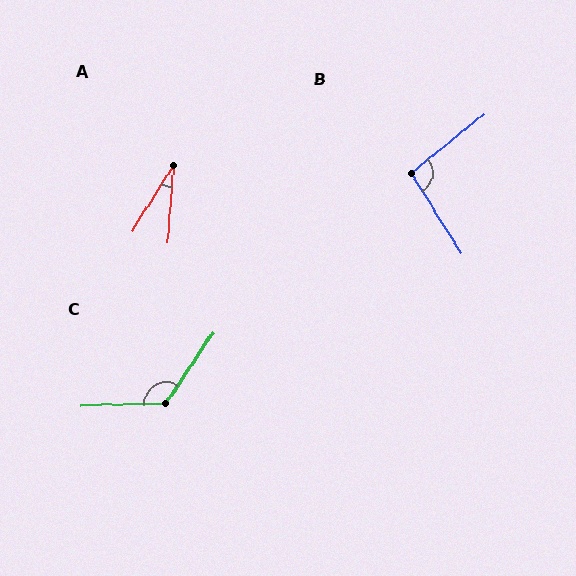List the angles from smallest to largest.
A (28°), B (96°), C (125°).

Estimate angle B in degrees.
Approximately 96 degrees.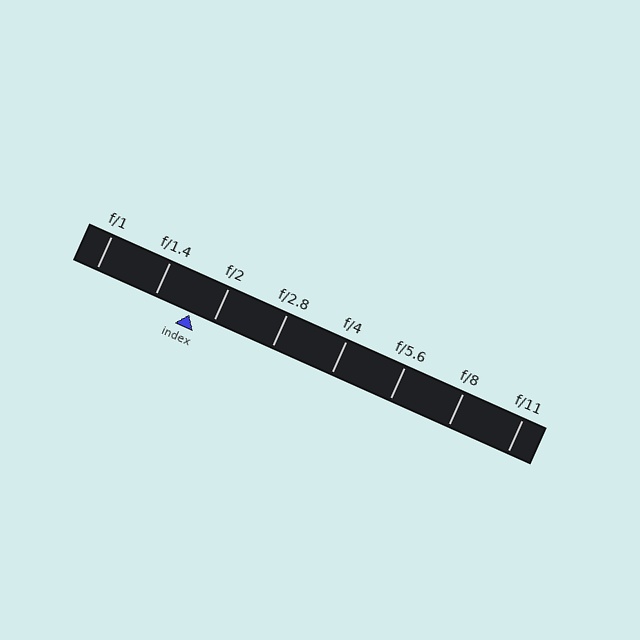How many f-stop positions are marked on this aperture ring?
There are 8 f-stop positions marked.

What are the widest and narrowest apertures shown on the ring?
The widest aperture shown is f/1 and the narrowest is f/11.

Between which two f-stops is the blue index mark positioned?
The index mark is between f/1.4 and f/2.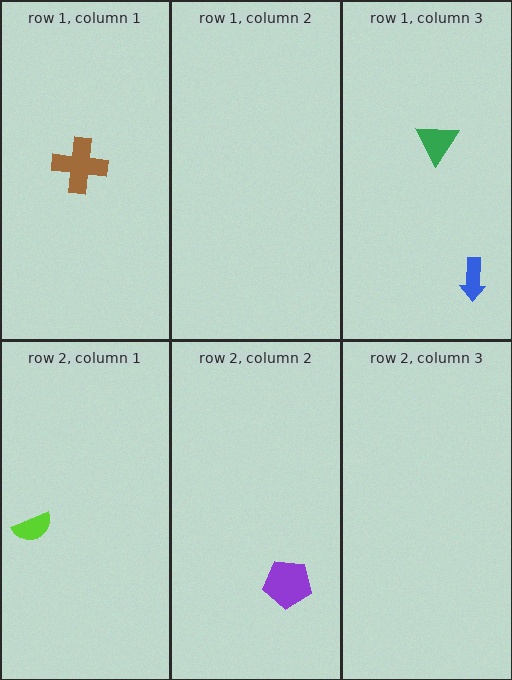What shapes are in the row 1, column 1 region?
The brown cross.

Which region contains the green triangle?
The row 1, column 3 region.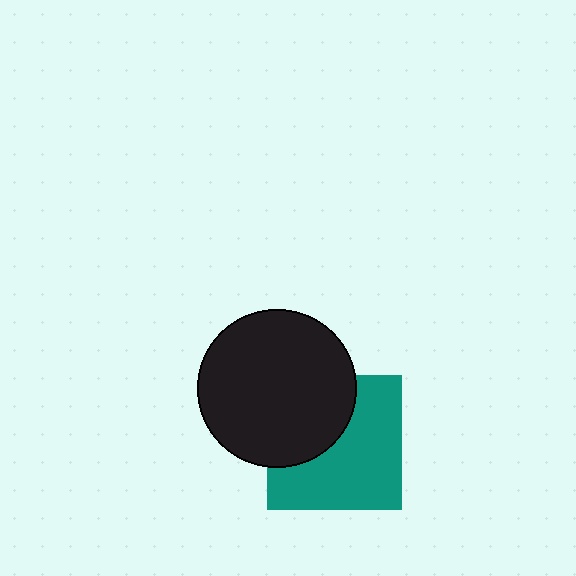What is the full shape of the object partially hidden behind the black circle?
The partially hidden object is a teal square.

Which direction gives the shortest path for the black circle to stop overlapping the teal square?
Moving toward the upper-left gives the shortest separation.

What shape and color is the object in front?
The object in front is a black circle.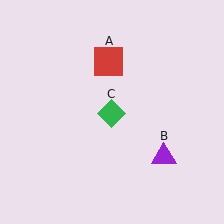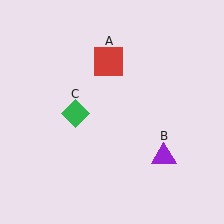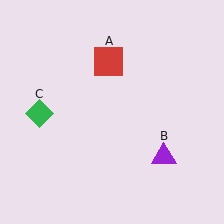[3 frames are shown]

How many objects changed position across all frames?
1 object changed position: green diamond (object C).